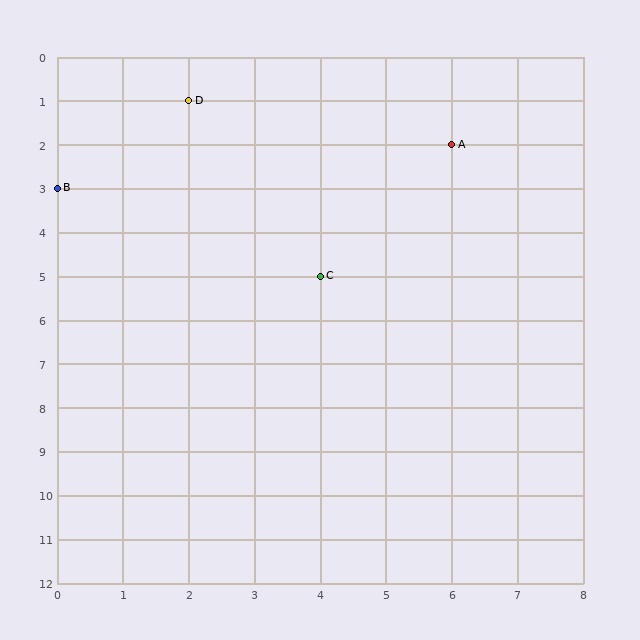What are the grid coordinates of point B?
Point B is at grid coordinates (0, 3).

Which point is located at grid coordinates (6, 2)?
Point A is at (6, 2).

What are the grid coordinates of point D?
Point D is at grid coordinates (2, 1).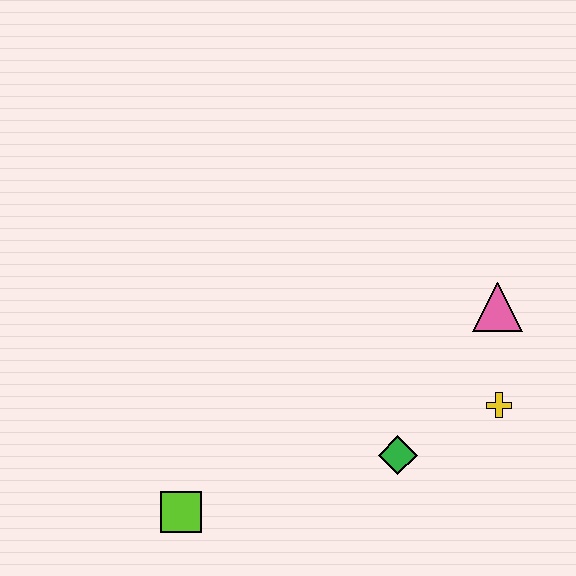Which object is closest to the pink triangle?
The yellow cross is closest to the pink triangle.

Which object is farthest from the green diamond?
The lime square is farthest from the green diamond.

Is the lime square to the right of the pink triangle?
No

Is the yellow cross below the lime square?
No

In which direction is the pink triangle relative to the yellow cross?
The pink triangle is above the yellow cross.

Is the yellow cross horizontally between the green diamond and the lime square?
No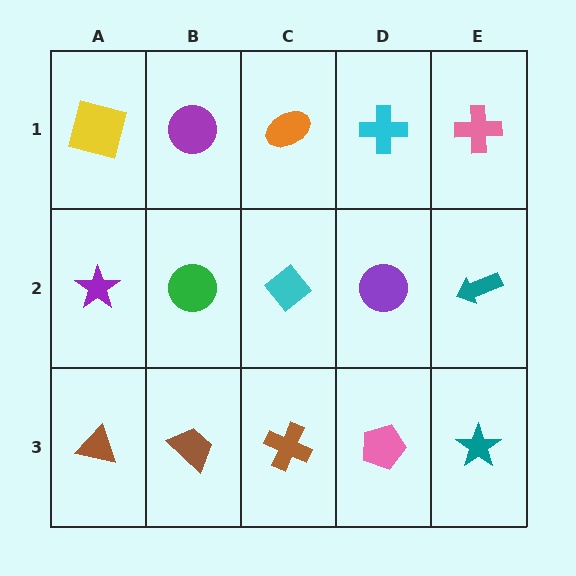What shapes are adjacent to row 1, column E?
A teal arrow (row 2, column E), a cyan cross (row 1, column D).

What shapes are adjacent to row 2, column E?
A pink cross (row 1, column E), a teal star (row 3, column E), a purple circle (row 2, column D).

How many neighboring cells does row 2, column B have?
4.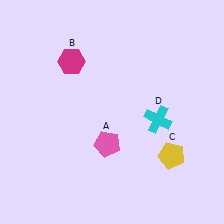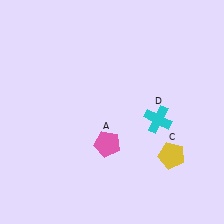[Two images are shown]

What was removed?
The magenta hexagon (B) was removed in Image 2.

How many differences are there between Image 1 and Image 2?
There is 1 difference between the two images.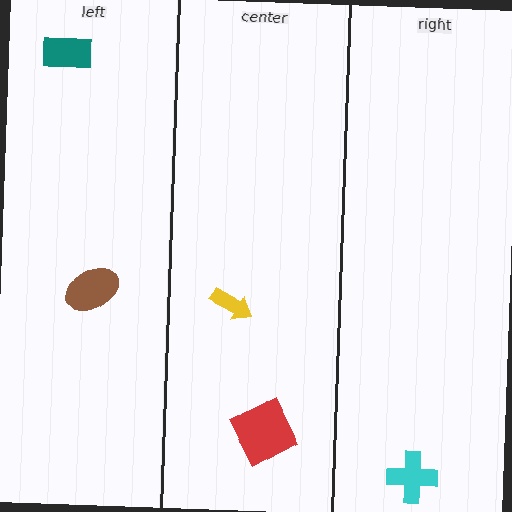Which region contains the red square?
The center region.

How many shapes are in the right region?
1.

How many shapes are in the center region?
2.